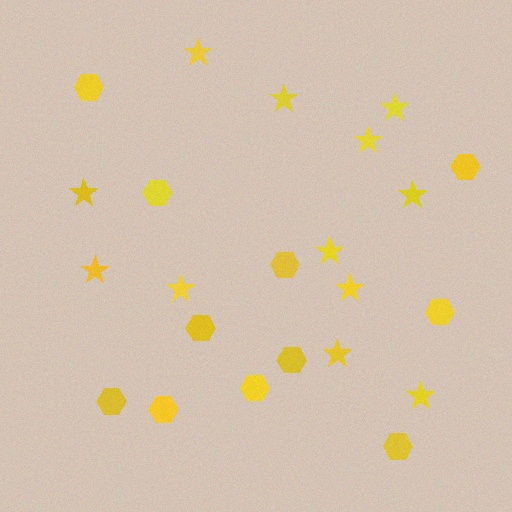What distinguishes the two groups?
There are 2 groups: one group of stars (12) and one group of hexagons (11).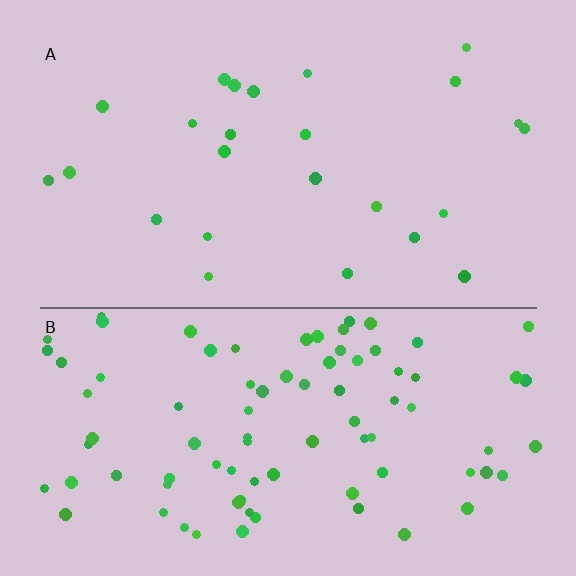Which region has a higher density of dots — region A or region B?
B (the bottom).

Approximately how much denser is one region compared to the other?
Approximately 3.5× — region B over region A.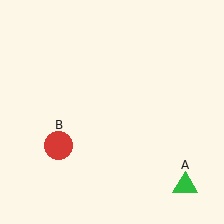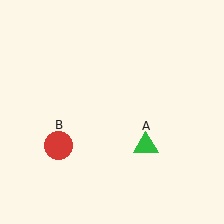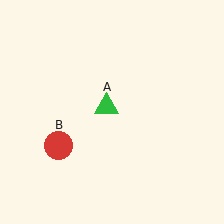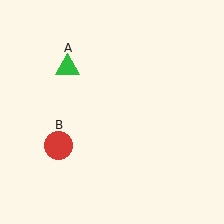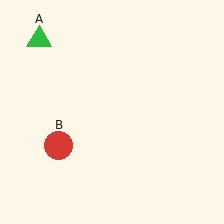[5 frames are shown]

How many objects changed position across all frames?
1 object changed position: green triangle (object A).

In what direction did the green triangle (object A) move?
The green triangle (object A) moved up and to the left.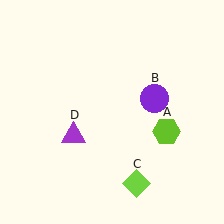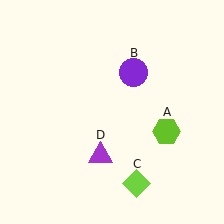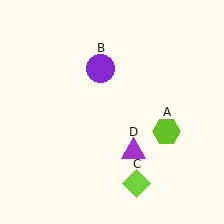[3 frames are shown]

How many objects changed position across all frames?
2 objects changed position: purple circle (object B), purple triangle (object D).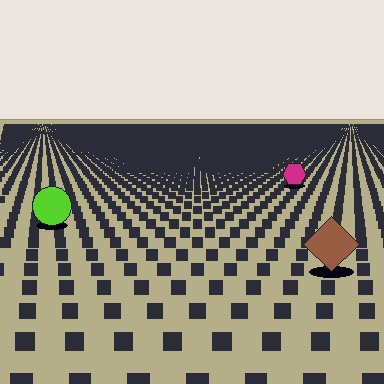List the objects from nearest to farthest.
From nearest to farthest: the brown diamond, the lime circle, the magenta hexagon.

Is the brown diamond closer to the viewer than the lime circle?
Yes. The brown diamond is closer — you can tell from the texture gradient: the ground texture is coarser near it.